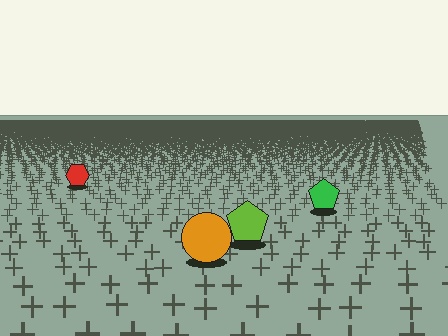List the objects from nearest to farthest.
From nearest to farthest: the orange circle, the lime pentagon, the green pentagon, the red hexagon.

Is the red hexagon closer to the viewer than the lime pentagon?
No. The lime pentagon is closer — you can tell from the texture gradient: the ground texture is coarser near it.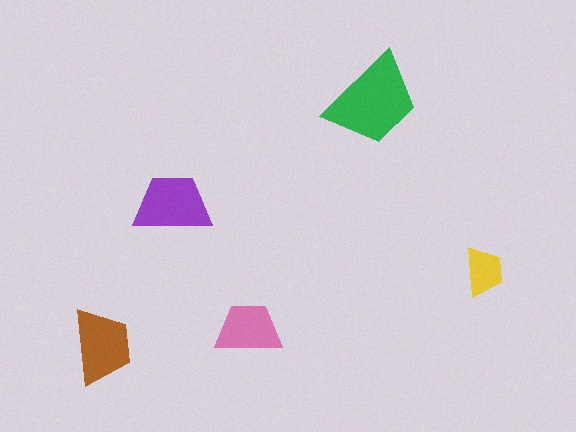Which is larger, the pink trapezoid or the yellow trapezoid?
The pink one.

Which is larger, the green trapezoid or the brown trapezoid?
The green one.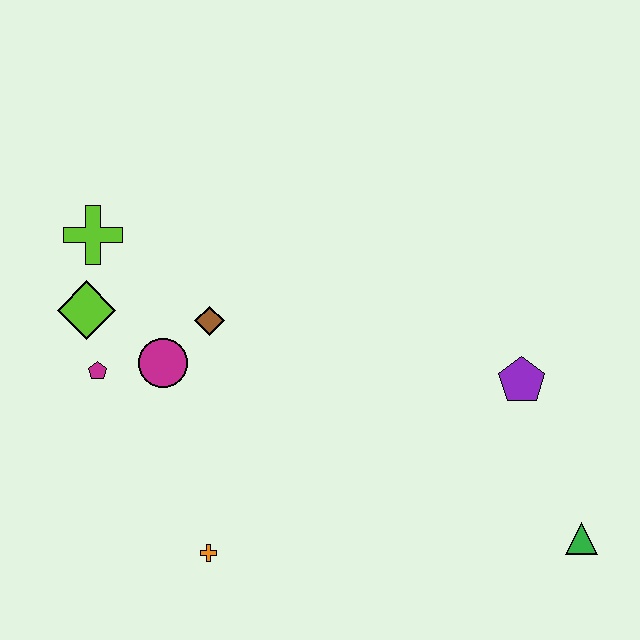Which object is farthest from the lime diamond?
The green triangle is farthest from the lime diamond.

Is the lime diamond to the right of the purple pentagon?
No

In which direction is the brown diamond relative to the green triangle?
The brown diamond is to the left of the green triangle.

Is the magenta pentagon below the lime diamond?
Yes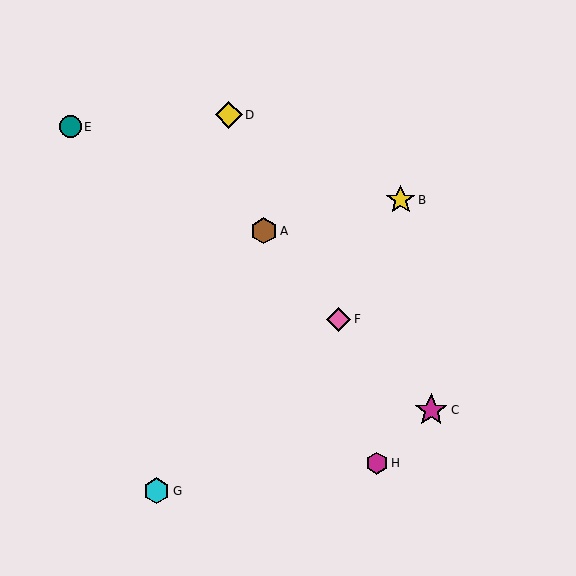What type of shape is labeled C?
Shape C is a magenta star.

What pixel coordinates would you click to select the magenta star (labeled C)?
Click at (431, 410) to select the magenta star C.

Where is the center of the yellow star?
The center of the yellow star is at (401, 200).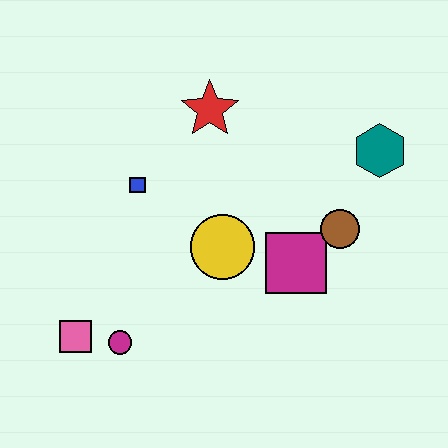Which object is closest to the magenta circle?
The pink square is closest to the magenta circle.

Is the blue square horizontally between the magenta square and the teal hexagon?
No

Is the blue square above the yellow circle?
Yes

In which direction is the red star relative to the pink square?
The red star is above the pink square.